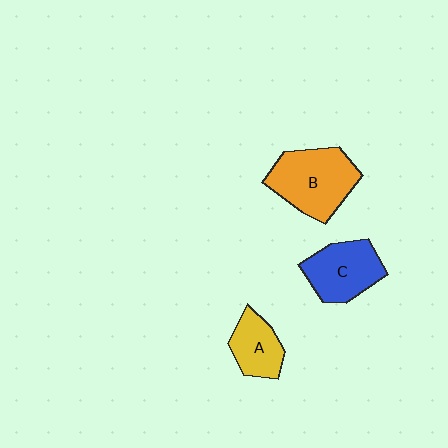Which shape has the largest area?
Shape B (orange).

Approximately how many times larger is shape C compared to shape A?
Approximately 1.4 times.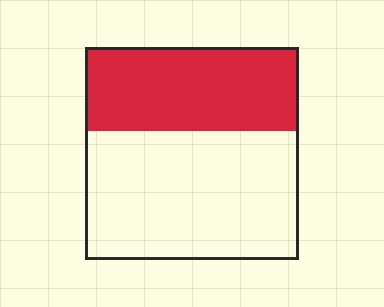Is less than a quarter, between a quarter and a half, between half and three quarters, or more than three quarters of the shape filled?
Between a quarter and a half.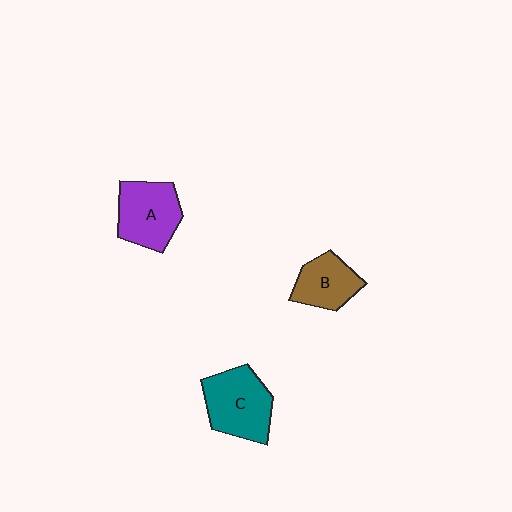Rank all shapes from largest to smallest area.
From largest to smallest: C (teal), A (purple), B (brown).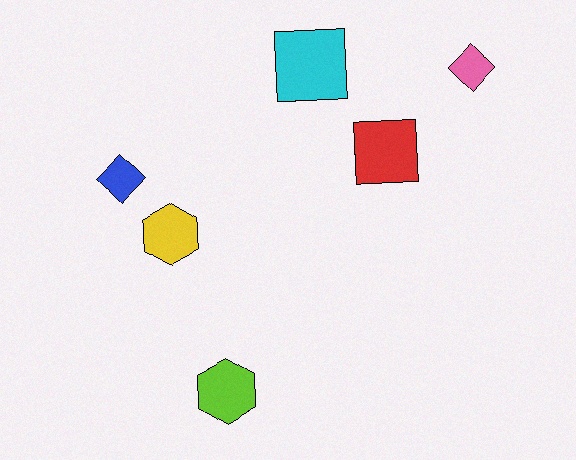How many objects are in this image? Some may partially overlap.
There are 6 objects.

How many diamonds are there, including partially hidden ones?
There are 2 diamonds.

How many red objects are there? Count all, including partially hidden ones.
There is 1 red object.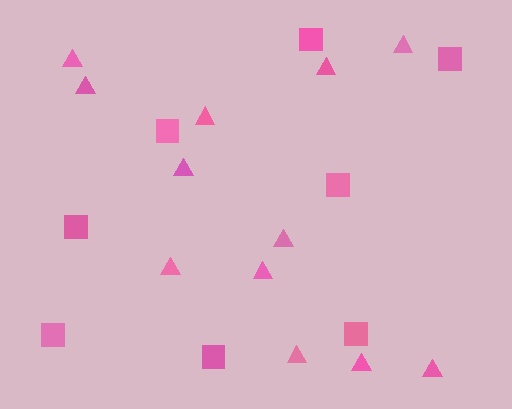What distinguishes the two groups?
There are 2 groups: one group of triangles (12) and one group of squares (8).